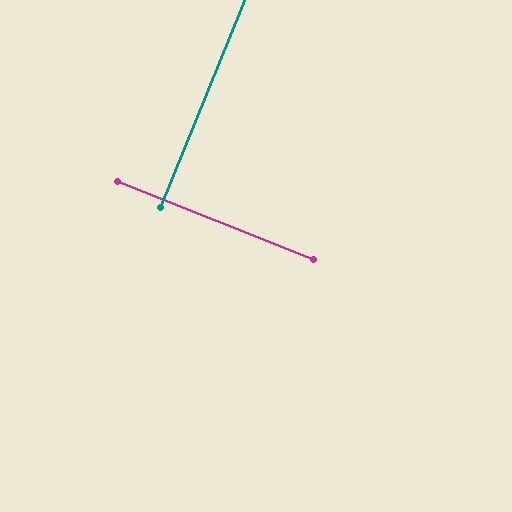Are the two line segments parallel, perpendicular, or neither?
Perpendicular — they meet at approximately 90°.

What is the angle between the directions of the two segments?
Approximately 90 degrees.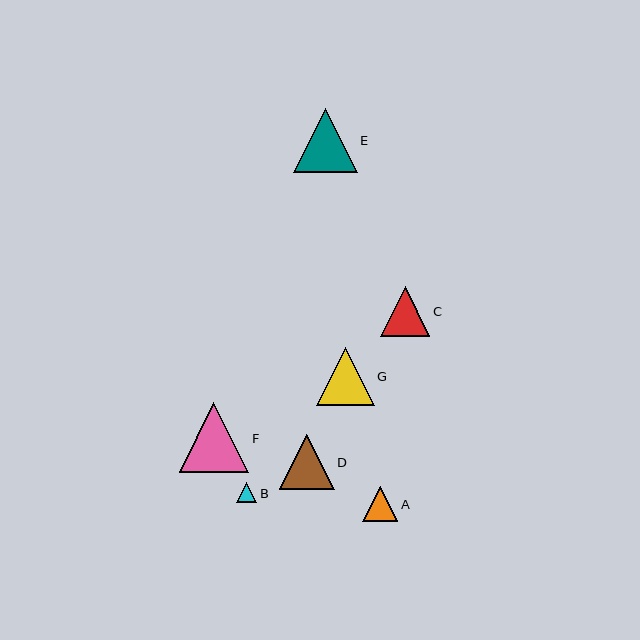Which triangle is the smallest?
Triangle B is the smallest with a size of approximately 20 pixels.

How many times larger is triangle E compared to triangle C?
Triangle E is approximately 1.3 times the size of triangle C.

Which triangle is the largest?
Triangle F is the largest with a size of approximately 69 pixels.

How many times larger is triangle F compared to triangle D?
Triangle F is approximately 1.3 times the size of triangle D.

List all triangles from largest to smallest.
From largest to smallest: F, E, G, D, C, A, B.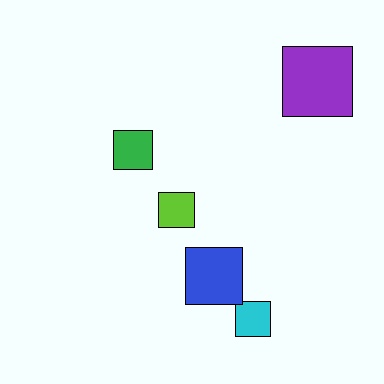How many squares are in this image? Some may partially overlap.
There are 5 squares.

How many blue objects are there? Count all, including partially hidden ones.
There is 1 blue object.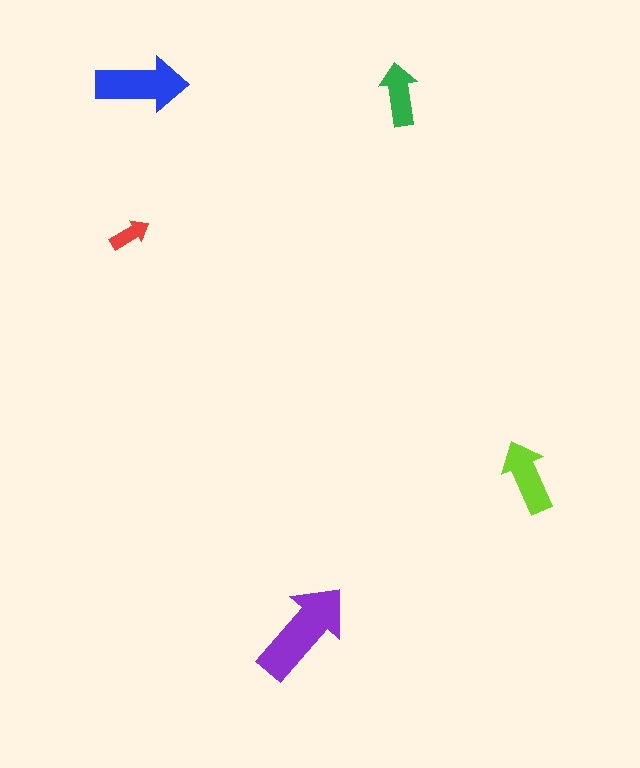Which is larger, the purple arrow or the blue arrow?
The purple one.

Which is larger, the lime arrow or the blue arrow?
The blue one.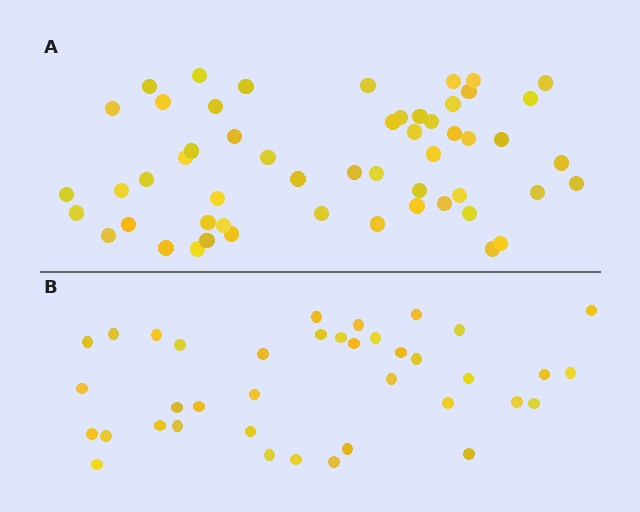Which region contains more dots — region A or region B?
Region A (the top region) has more dots.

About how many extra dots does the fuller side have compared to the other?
Region A has approximately 15 more dots than region B.